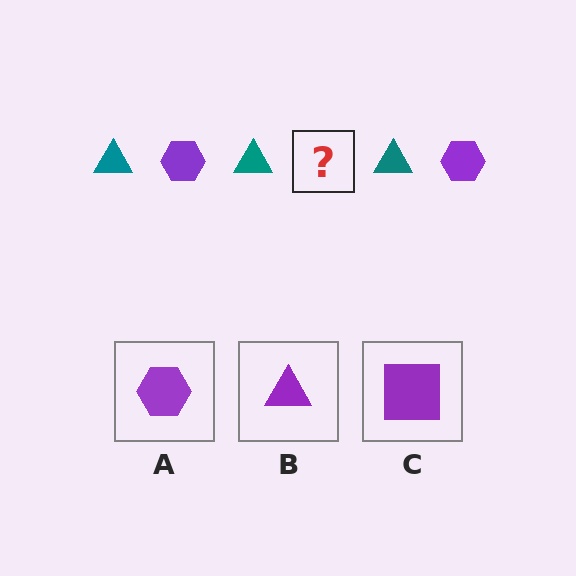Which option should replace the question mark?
Option A.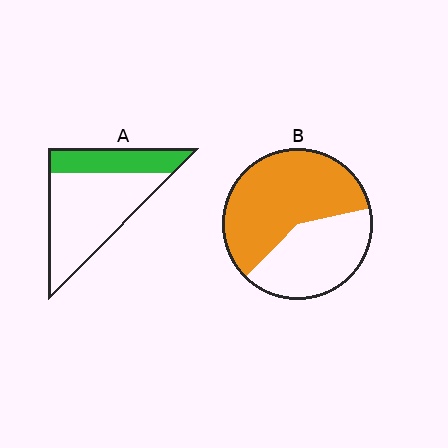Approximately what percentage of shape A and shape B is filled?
A is approximately 30% and B is approximately 60%.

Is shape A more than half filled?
No.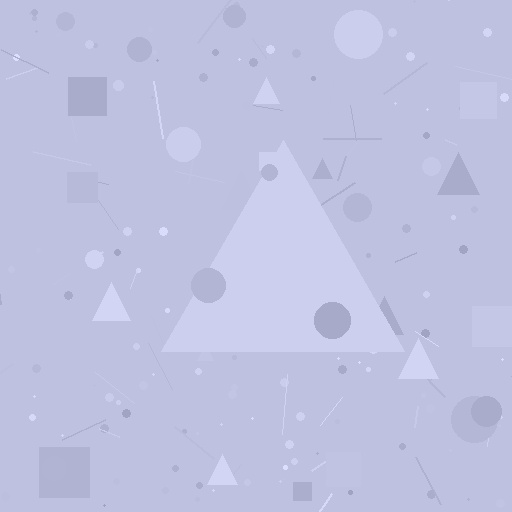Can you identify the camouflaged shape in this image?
The camouflaged shape is a triangle.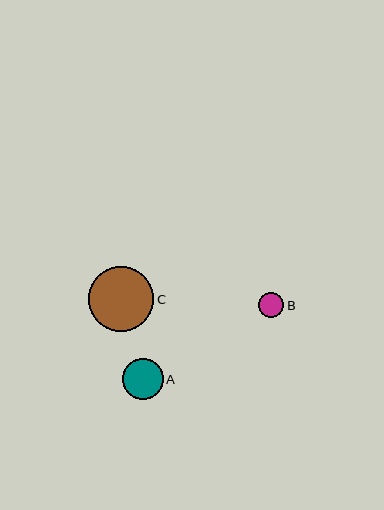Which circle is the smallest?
Circle B is the smallest with a size of approximately 25 pixels.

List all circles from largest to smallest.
From largest to smallest: C, A, B.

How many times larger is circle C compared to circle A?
Circle C is approximately 1.6 times the size of circle A.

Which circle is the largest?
Circle C is the largest with a size of approximately 66 pixels.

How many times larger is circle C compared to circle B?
Circle C is approximately 2.6 times the size of circle B.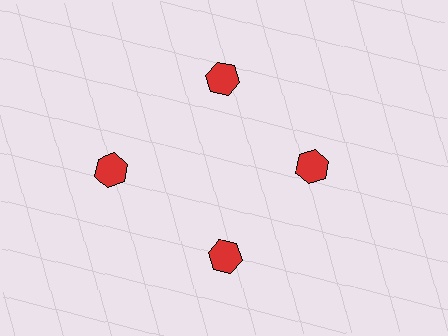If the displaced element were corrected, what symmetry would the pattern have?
It would have 4-fold rotational symmetry — the pattern would map onto itself every 90 degrees.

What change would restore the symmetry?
The symmetry would be restored by moving it inward, back onto the ring so that all 4 hexagons sit at equal angles and equal distance from the center.